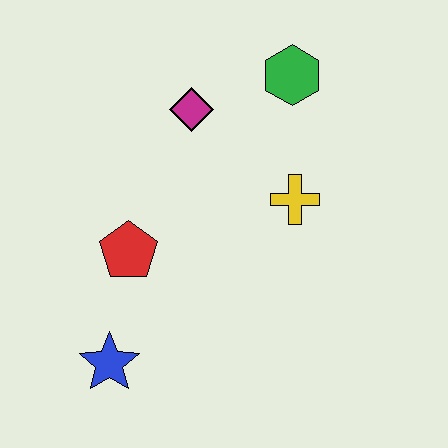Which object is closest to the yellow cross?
The green hexagon is closest to the yellow cross.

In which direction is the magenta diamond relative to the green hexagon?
The magenta diamond is to the left of the green hexagon.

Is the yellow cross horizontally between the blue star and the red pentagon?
No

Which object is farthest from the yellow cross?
The blue star is farthest from the yellow cross.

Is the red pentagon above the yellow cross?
No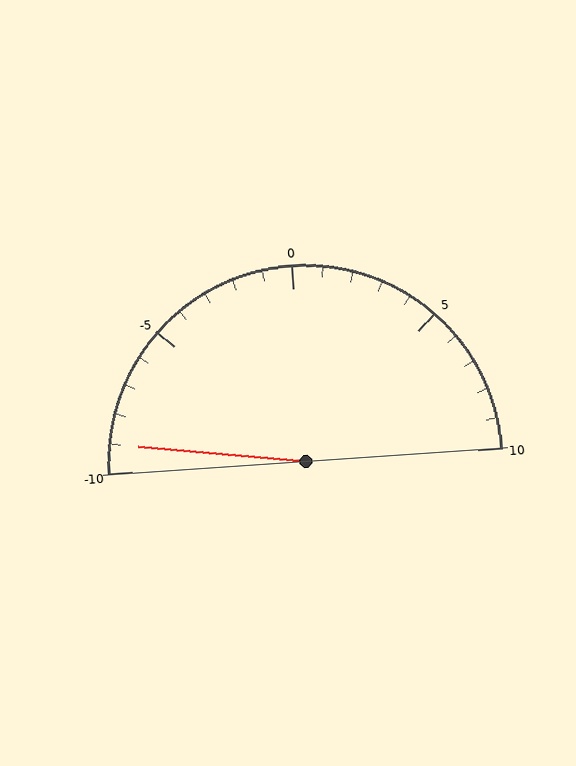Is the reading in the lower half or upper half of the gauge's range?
The reading is in the lower half of the range (-10 to 10).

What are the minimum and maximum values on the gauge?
The gauge ranges from -10 to 10.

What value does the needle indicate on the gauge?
The needle indicates approximately -9.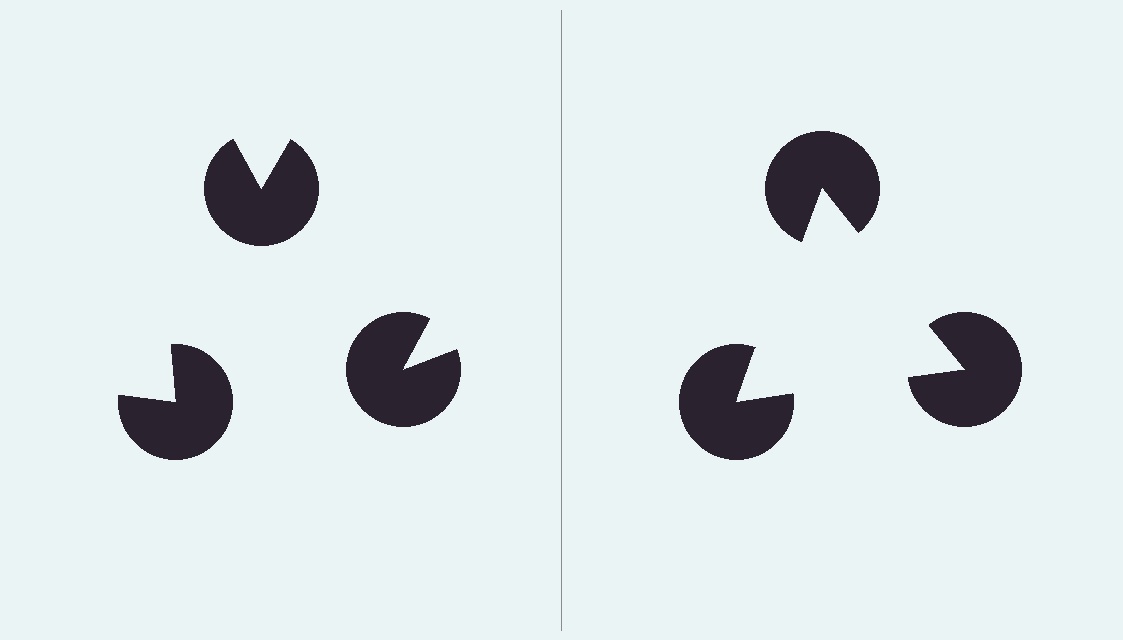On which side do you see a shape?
An illusory triangle appears on the right side. On the left side the wedge cuts are rotated, so no coherent shape forms.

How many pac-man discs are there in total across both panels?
6 — 3 on each side.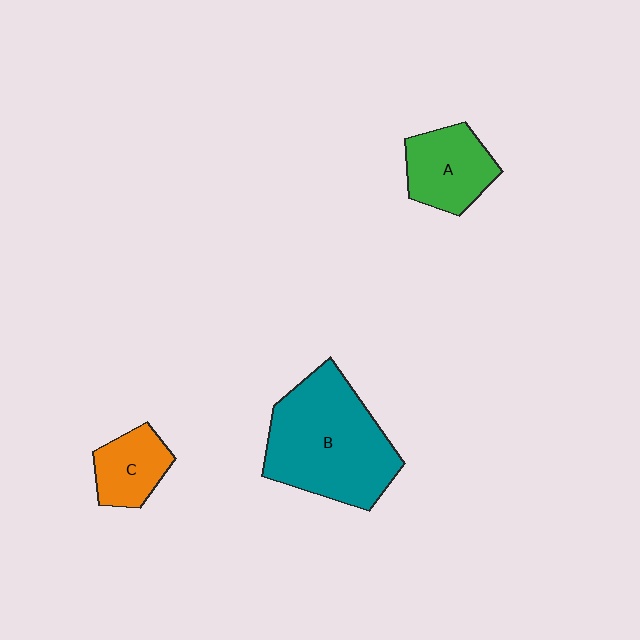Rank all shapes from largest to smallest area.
From largest to smallest: B (teal), A (green), C (orange).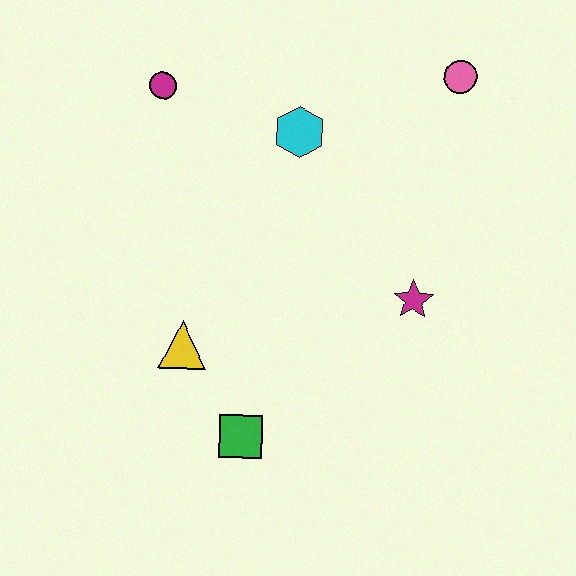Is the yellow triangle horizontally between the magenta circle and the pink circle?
Yes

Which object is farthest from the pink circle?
The green square is farthest from the pink circle.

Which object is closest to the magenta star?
The cyan hexagon is closest to the magenta star.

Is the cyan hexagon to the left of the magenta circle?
No